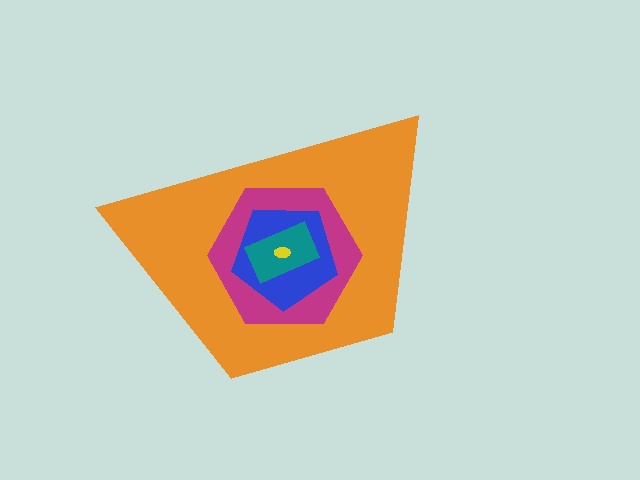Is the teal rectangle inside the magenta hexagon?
Yes.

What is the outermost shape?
The orange trapezoid.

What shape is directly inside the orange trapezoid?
The magenta hexagon.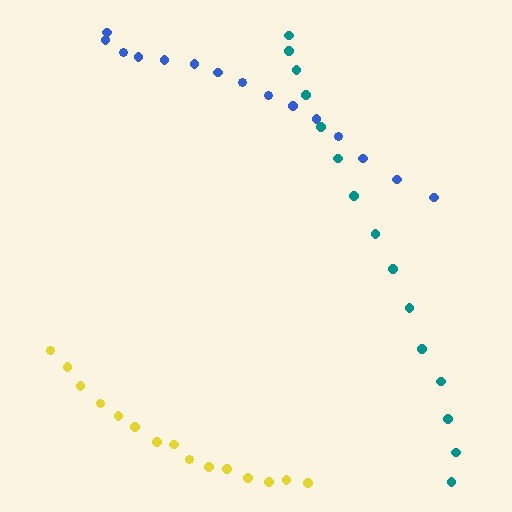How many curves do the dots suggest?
There are 3 distinct paths.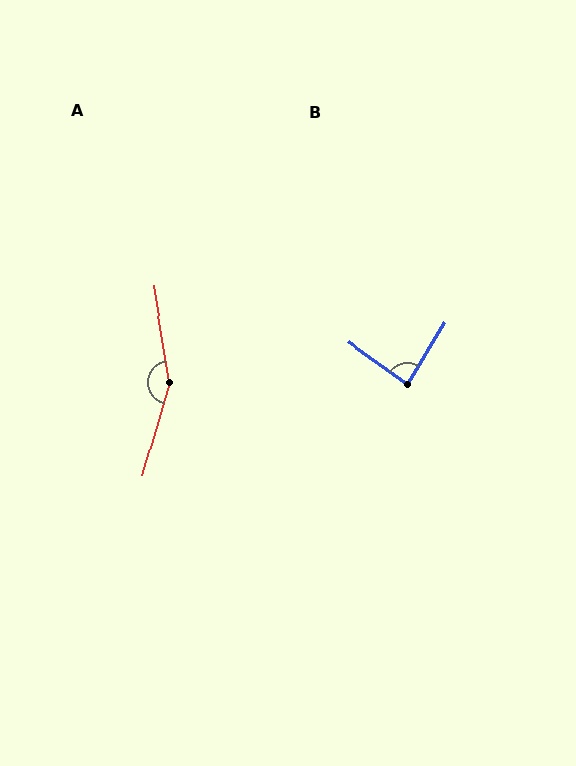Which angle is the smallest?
B, at approximately 87 degrees.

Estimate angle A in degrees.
Approximately 155 degrees.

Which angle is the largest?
A, at approximately 155 degrees.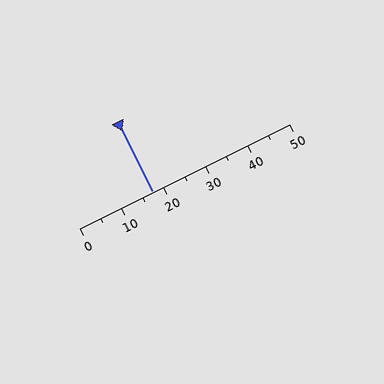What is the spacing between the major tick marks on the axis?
The major ticks are spaced 10 apart.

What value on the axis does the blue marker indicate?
The marker indicates approximately 17.5.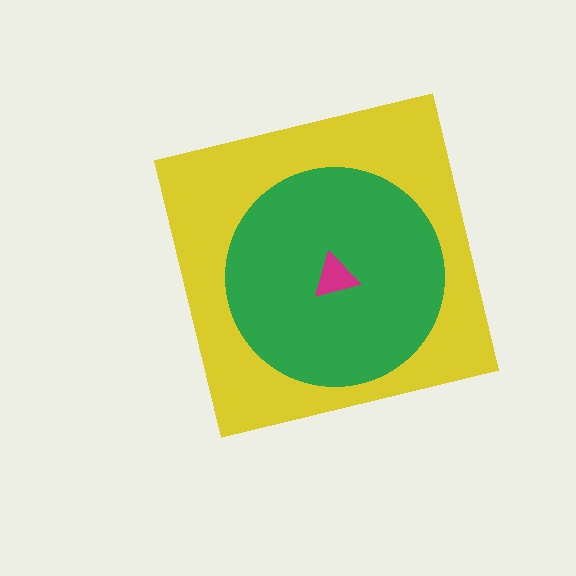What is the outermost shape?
The yellow square.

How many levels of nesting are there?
3.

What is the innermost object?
The magenta triangle.